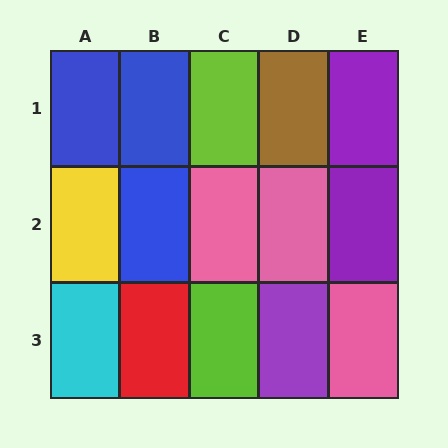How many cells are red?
1 cell is red.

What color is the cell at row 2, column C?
Pink.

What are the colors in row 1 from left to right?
Blue, blue, lime, brown, purple.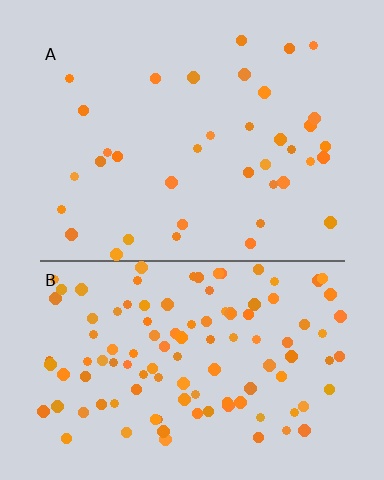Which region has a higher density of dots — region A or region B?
B (the bottom).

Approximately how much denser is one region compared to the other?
Approximately 3.0× — region B over region A.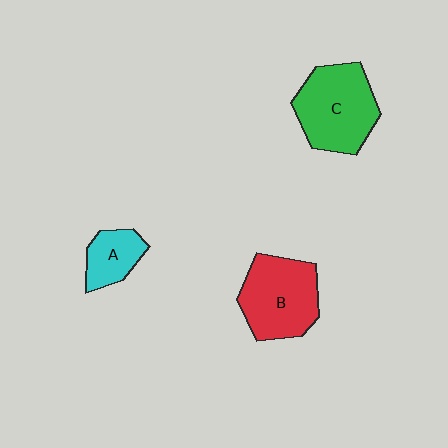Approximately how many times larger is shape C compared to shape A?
Approximately 2.2 times.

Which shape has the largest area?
Shape C (green).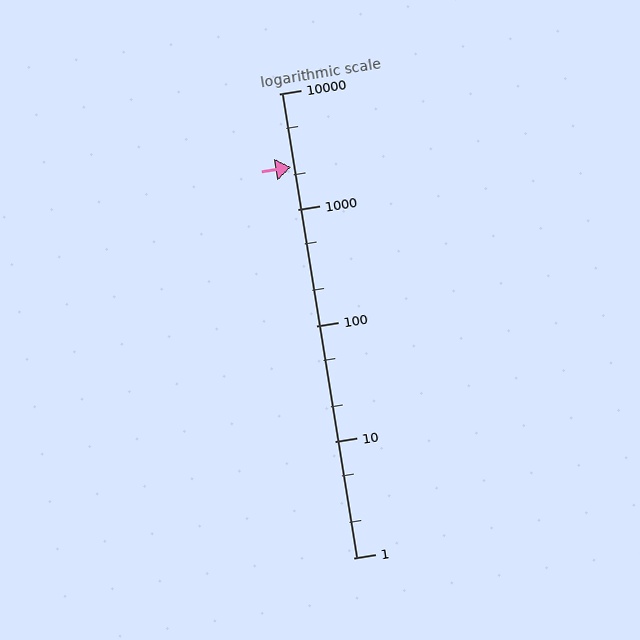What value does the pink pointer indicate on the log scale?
The pointer indicates approximately 2300.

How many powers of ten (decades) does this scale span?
The scale spans 4 decades, from 1 to 10000.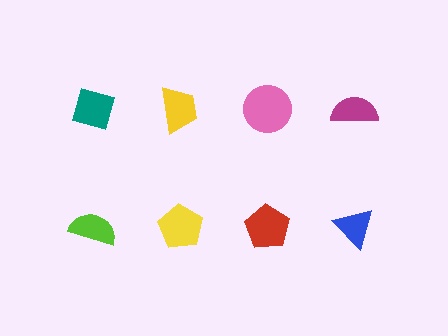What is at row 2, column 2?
A yellow pentagon.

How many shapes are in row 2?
4 shapes.